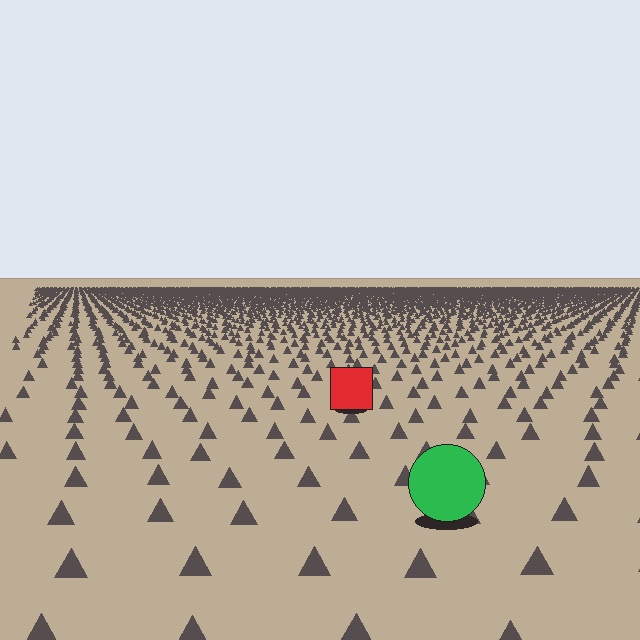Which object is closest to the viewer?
The green circle is closest. The texture marks near it are larger and more spread out.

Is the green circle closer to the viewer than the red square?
Yes. The green circle is closer — you can tell from the texture gradient: the ground texture is coarser near it.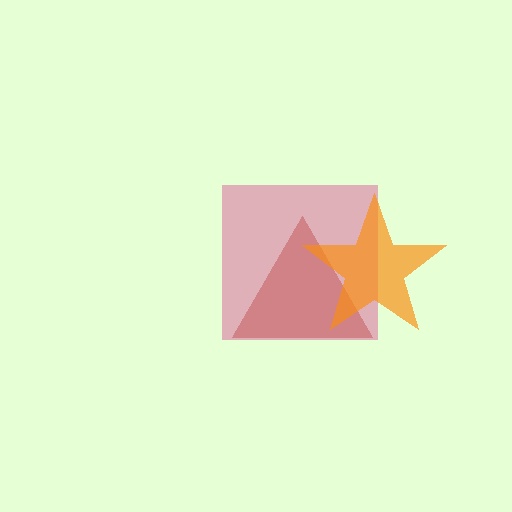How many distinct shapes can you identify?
There are 3 distinct shapes: a brown triangle, a magenta square, an orange star.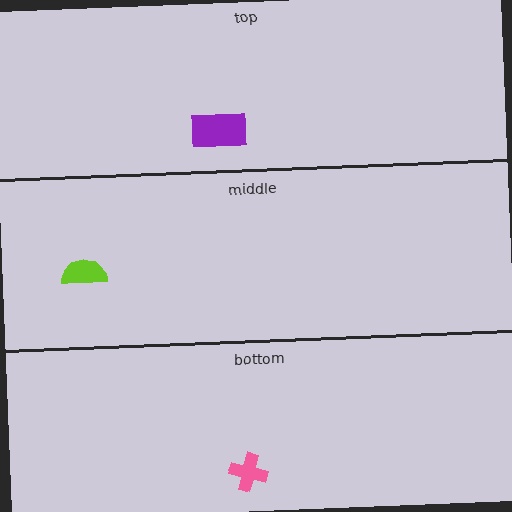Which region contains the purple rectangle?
The top region.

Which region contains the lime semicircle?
The middle region.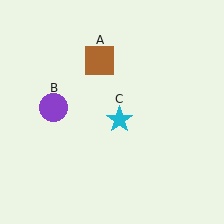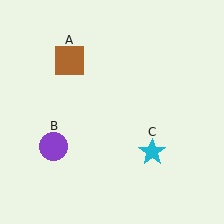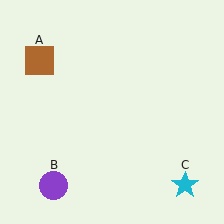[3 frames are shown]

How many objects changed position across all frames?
3 objects changed position: brown square (object A), purple circle (object B), cyan star (object C).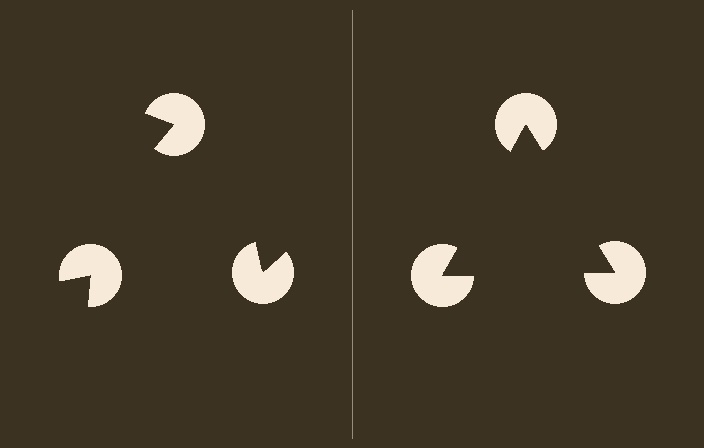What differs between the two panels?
The pac-man discs are positioned identically on both sides; only the wedge orientations differ. On the right they align to a triangle; on the left they are misaligned.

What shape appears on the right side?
An illusory triangle.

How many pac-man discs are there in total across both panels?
6 — 3 on each side.